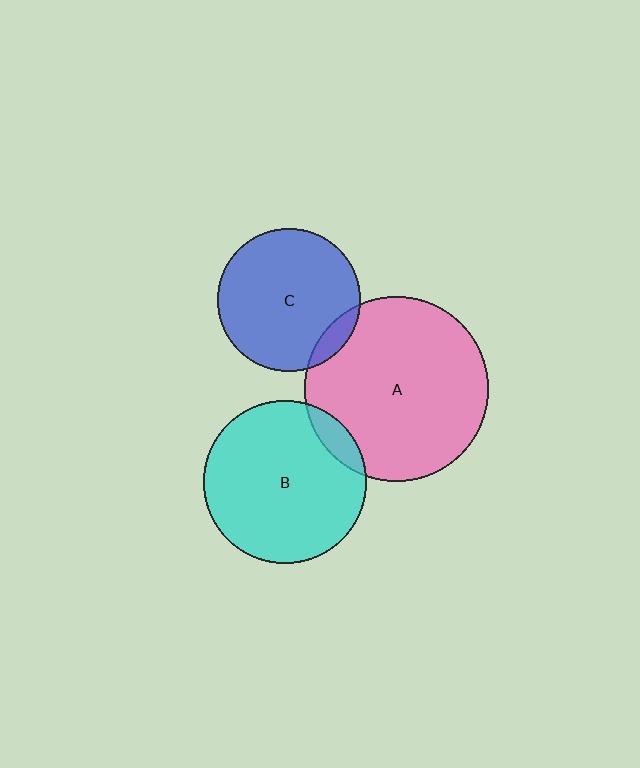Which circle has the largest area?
Circle A (pink).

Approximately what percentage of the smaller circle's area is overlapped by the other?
Approximately 10%.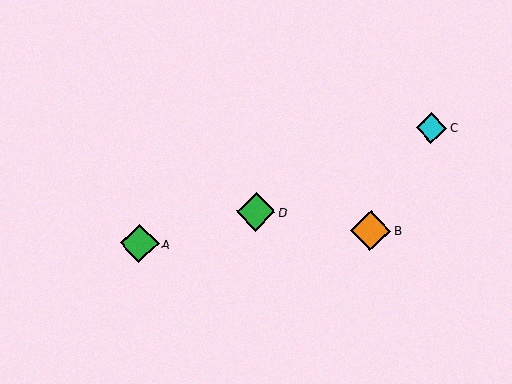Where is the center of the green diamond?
The center of the green diamond is at (140, 244).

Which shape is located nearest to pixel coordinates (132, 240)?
The green diamond (labeled A) at (140, 244) is nearest to that location.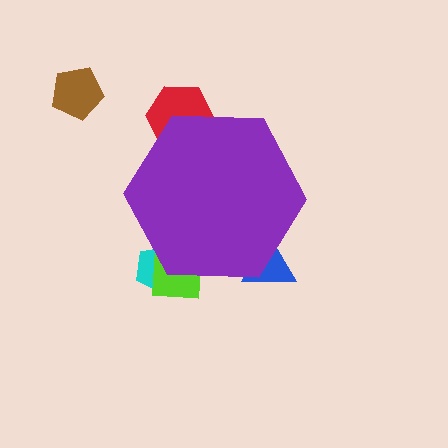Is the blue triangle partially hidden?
Yes, the blue triangle is partially hidden behind the purple hexagon.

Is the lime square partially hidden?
Yes, the lime square is partially hidden behind the purple hexagon.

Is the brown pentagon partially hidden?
No, the brown pentagon is fully visible.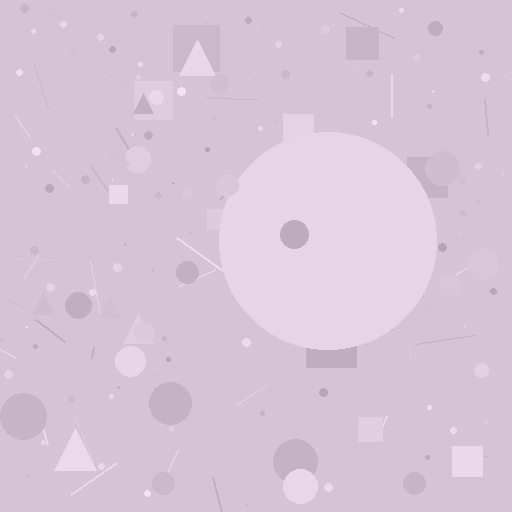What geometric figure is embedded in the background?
A circle is embedded in the background.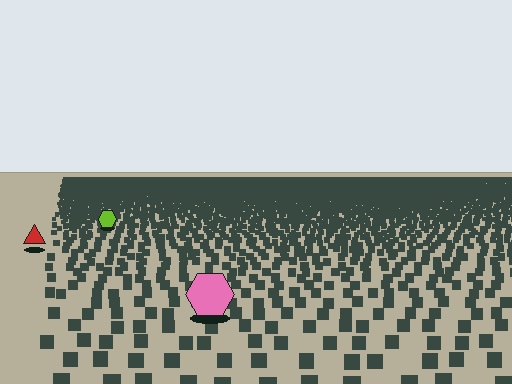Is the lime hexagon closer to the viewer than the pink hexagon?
No. The pink hexagon is closer — you can tell from the texture gradient: the ground texture is coarser near it.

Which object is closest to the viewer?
The pink hexagon is closest. The texture marks near it are larger and more spread out.